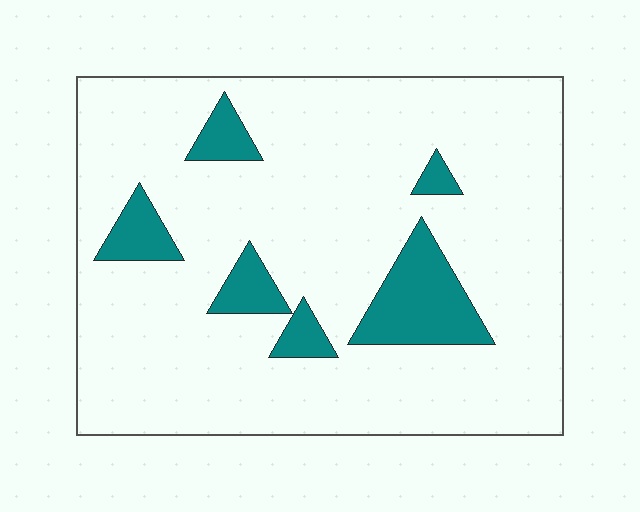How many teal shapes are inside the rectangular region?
6.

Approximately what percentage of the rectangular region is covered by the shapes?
Approximately 15%.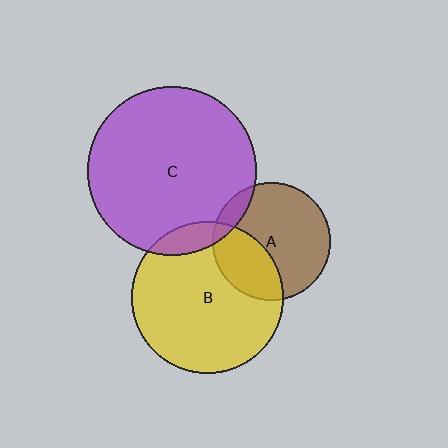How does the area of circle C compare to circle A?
Approximately 2.0 times.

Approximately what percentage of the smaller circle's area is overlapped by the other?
Approximately 35%.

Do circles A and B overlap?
Yes.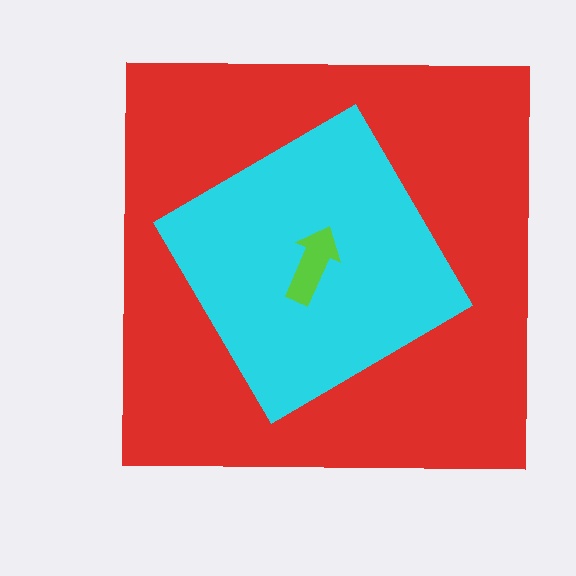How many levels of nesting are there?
3.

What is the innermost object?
The lime arrow.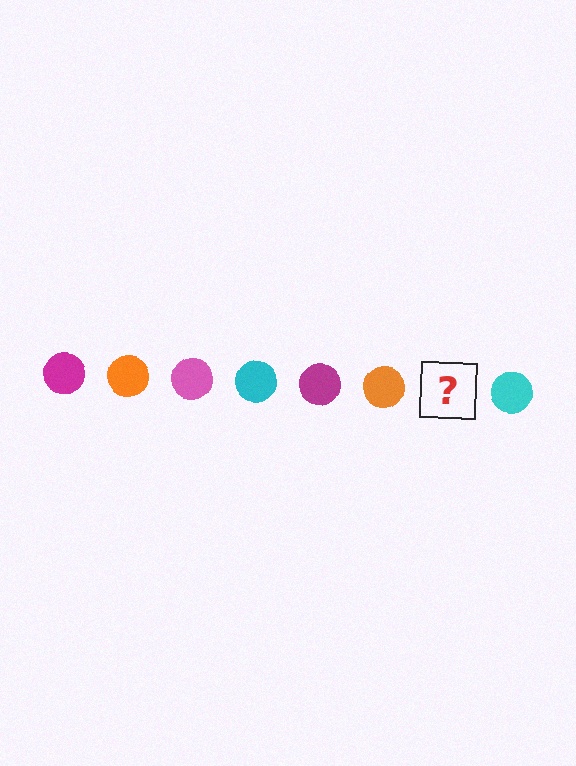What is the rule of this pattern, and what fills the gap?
The rule is that the pattern cycles through magenta, orange, pink, cyan circles. The gap should be filled with a pink circle.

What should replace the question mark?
The question mark should be replaced with a pink circle.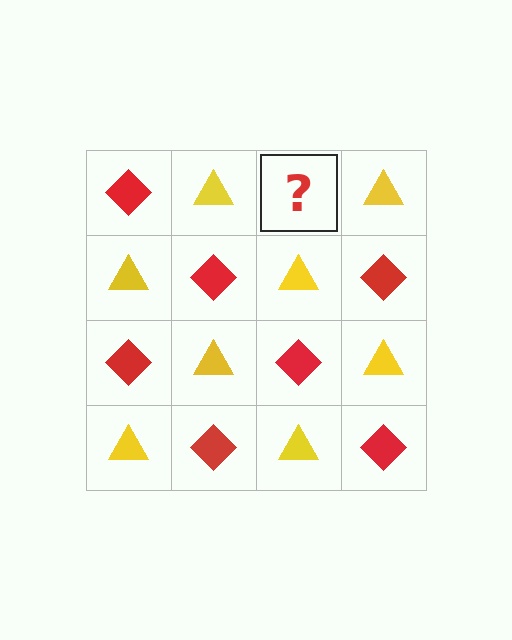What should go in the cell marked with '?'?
The missing cell should contain a red diamond.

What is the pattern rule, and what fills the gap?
The rule is that it alternates red diamond and yellow triangle in a checkerboard pattern. The gap should be filled with a red diamond.